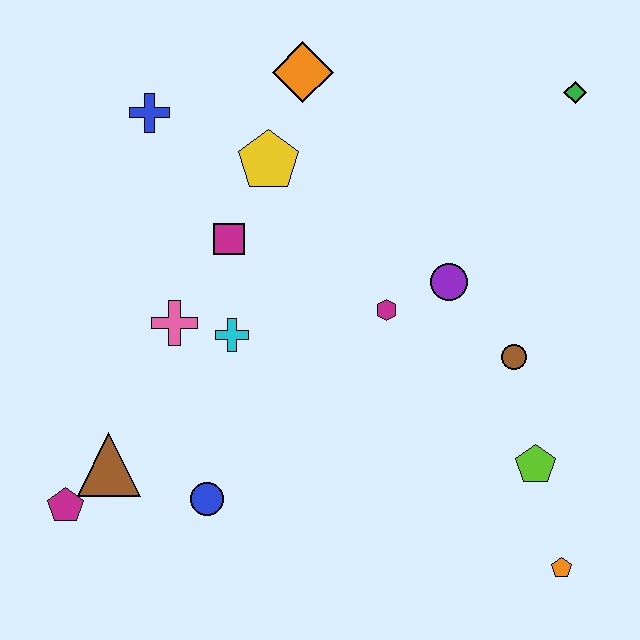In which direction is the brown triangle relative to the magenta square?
The brown triangle is below the magenta square.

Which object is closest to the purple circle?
The magenta hexagon is closest to the purple circle.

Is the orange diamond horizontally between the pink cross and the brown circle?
Yes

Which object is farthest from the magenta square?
The orange pentagon is farthest from the magenta square.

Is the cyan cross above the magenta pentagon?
Yes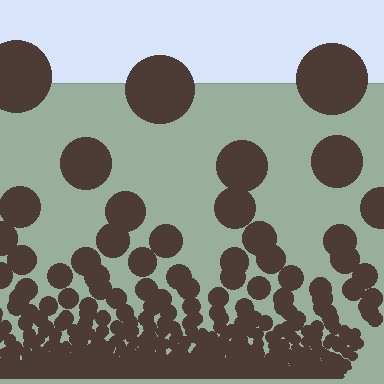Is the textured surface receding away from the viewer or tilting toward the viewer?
The surface appears to tilt toward the viewer. Texture elements get larger and sparser toward the top.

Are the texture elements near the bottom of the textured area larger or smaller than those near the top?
Smaller. The gradient is inverted — elements near the bottom are smaller and denser.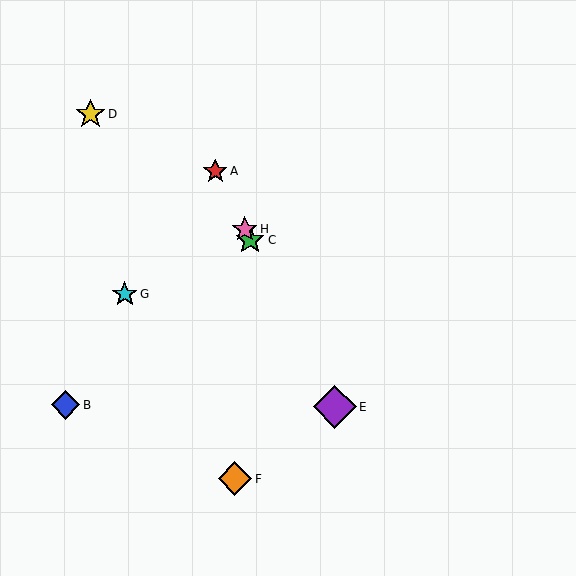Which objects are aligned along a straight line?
Objects A, C, E, H are aligned along a straight line.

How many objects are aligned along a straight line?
4 objects (A, C, E, H) are aligned along a straight line.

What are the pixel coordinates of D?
Object D is at (91, 114).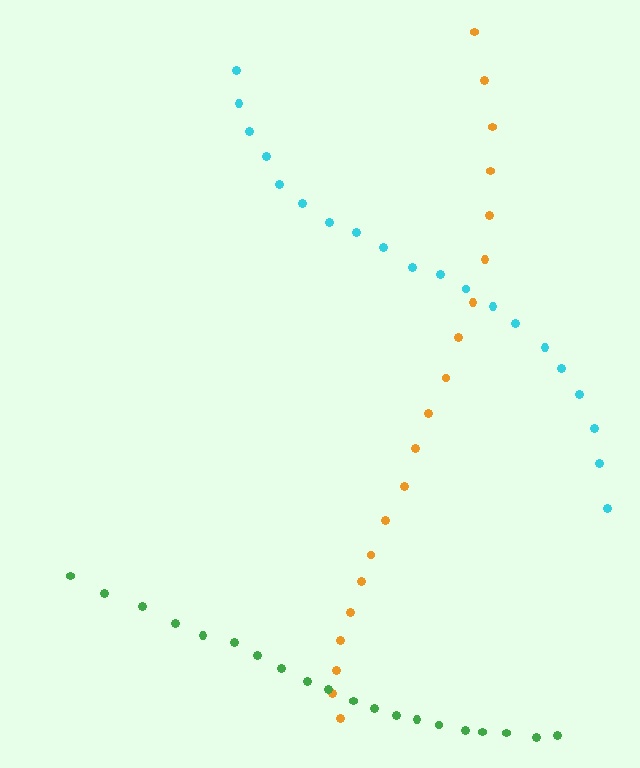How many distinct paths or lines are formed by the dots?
There are 3 distinct paths.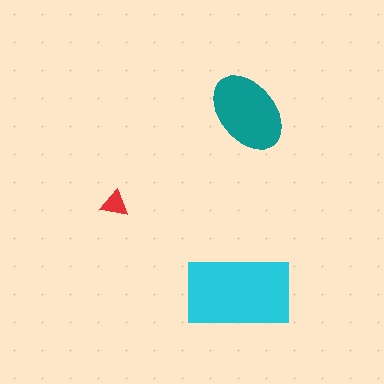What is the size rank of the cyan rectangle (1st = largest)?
1st.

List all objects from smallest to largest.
The red triangle, the teal ellipse, the cyan rectangle.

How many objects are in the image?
There are 3 objects in the image.